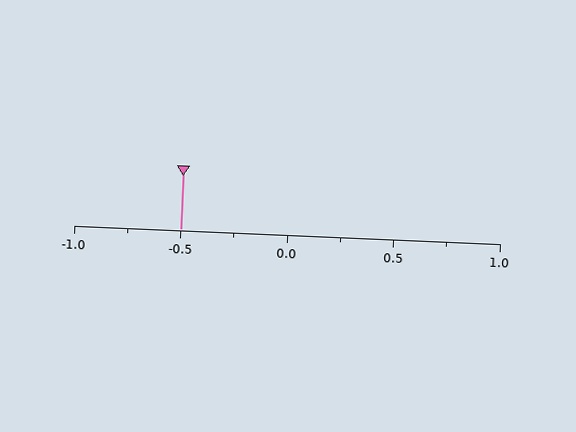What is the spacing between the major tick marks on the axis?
The major ticks are spaced 0.5 apart.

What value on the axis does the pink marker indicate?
The marker indicates approximately -0.5.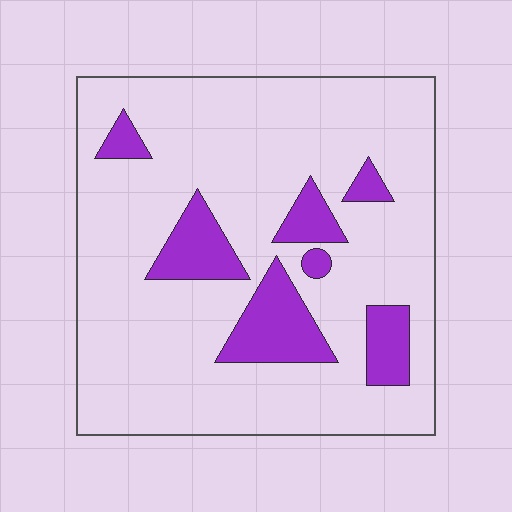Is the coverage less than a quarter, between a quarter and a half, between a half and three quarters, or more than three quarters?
Less than a quarter.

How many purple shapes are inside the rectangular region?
7.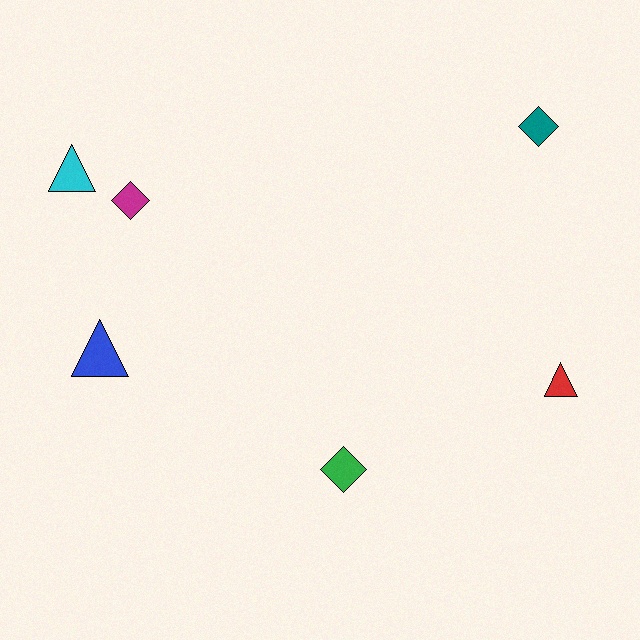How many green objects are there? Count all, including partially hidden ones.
There is 1 green object.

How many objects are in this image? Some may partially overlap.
There are 6 objects.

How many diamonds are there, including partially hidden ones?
There are 3 diamonds.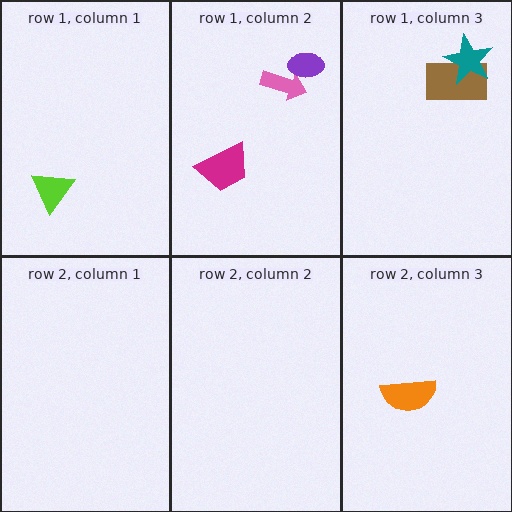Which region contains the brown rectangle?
The row 1, column 3 region.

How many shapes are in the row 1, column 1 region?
1.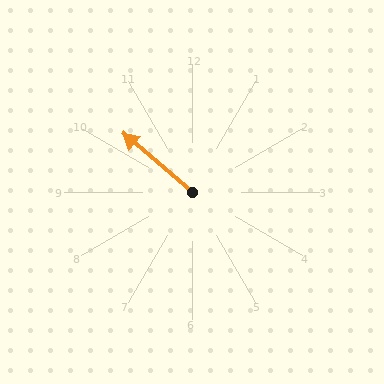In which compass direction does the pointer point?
Northwest.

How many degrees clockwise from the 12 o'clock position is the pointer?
Approximately 310 degrees.